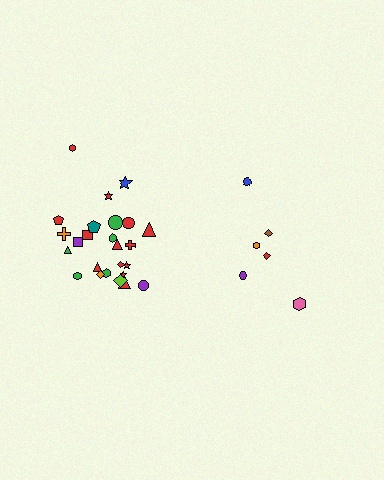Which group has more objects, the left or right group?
The left group.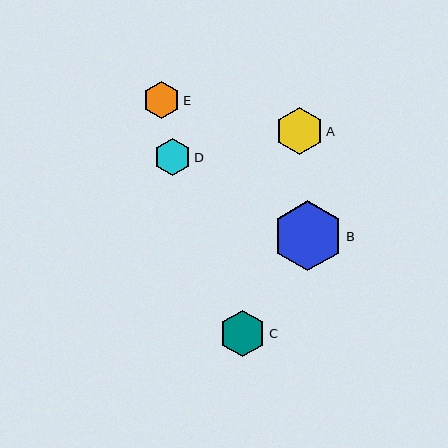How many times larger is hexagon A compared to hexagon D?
Hexagon A is approximately 1.3 times the size of hexagon D.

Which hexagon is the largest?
Hexagon B is the largest with a size of approximately 70 pixels.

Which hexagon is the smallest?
Hexagon D is the smallest with a size of approximately 37 pixels.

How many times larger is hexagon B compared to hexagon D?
Hexagon B is approximately 1.9 times the size of hexagon D.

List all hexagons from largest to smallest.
From largest to smallest: B, A, C, E, D.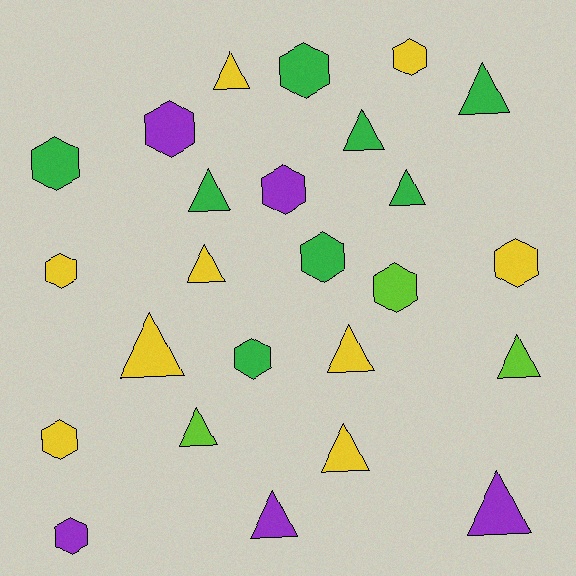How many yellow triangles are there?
There are 5 yellow triangles.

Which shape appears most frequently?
Triangle, with 13 objects.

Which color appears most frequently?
Yellow, with 9 objects.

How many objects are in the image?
There are 25 objects.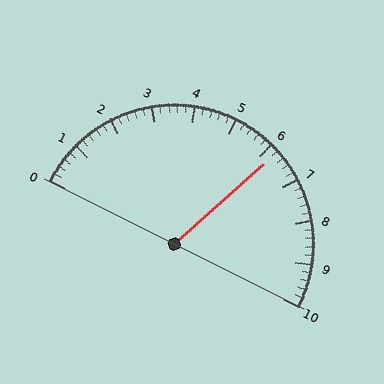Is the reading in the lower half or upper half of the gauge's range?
The reading is in the upper half of the range (0 to 10).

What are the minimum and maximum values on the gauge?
The gauge ranges from 0 to 10.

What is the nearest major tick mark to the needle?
The nearest major tick mark is 6.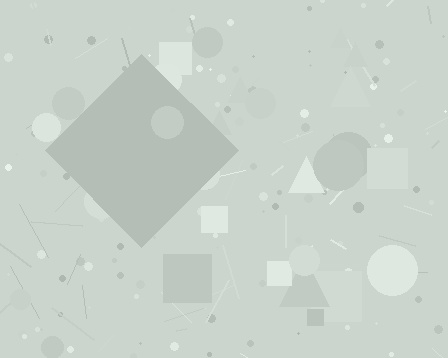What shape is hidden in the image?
A diamond is hidden in the image.